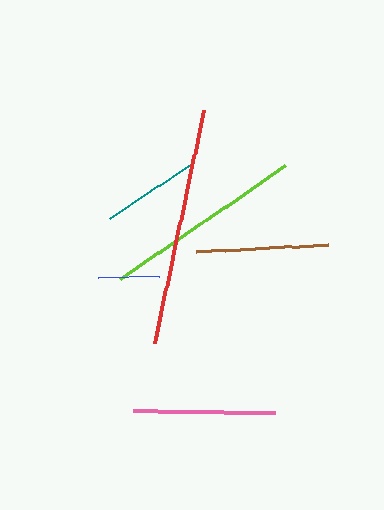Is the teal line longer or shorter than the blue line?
The teal line is longer than the blue line.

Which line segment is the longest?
The red line is the longest at approximately 238 pixels.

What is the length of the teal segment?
The teal segment is approximately 100 pixels long.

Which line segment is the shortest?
The blue line is the shortest at approximately 61 pixels.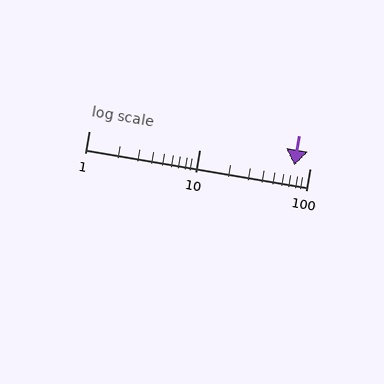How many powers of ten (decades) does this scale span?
The scale spans 2 decades, from 1 to 100.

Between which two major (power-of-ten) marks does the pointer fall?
The pointer is between 10 and 100.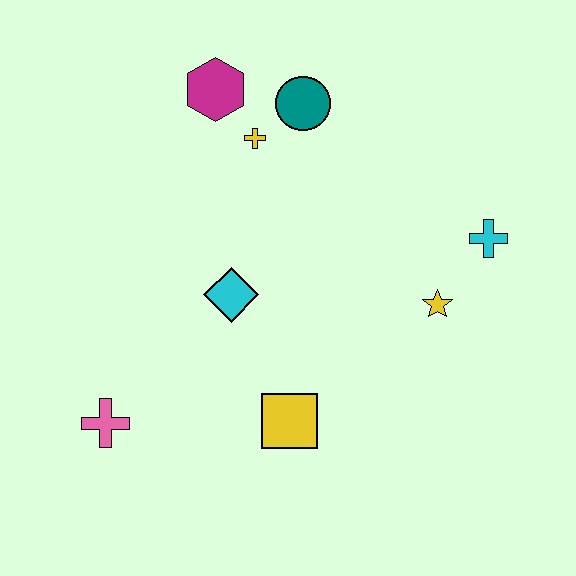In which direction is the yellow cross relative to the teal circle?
The yellow cross is to the left of the teal circle.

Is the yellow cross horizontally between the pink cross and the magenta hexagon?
No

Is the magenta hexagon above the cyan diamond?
Yes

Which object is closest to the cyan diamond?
The yellow square is closest to the cyan diamond.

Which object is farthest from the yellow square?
The magenta hexagon is farthest from the yellow square.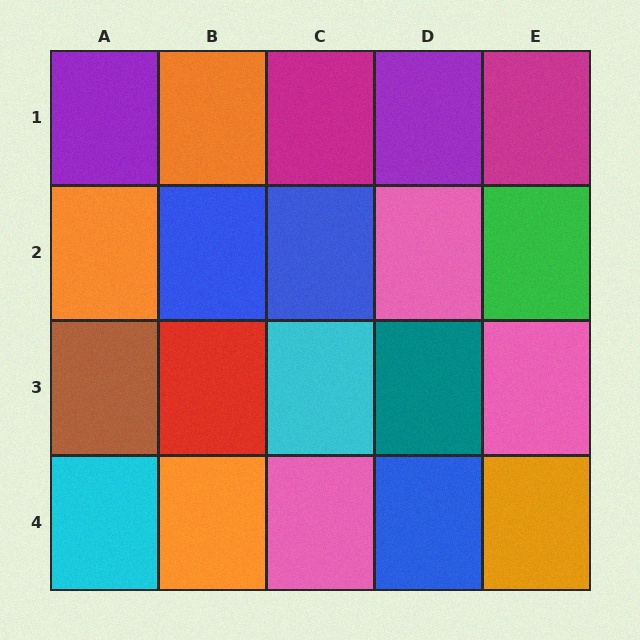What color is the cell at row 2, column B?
Blue.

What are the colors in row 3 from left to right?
Brown, red, cyan, teal, pink.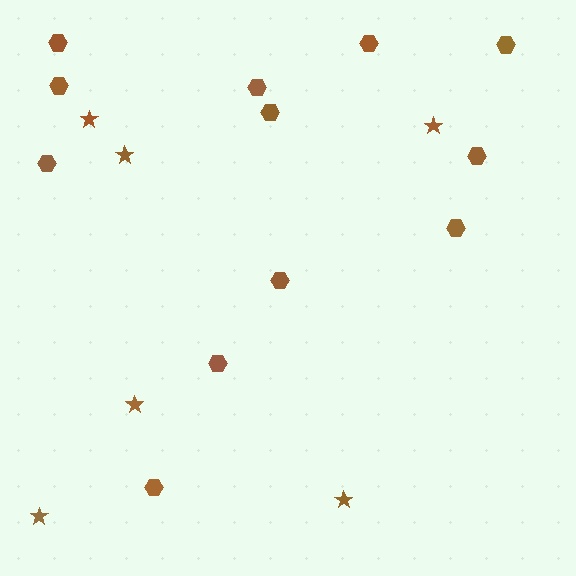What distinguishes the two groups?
There are 2 groups: one group of stars (6) and one group of hexagons (12).